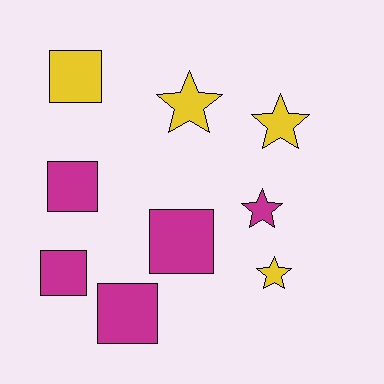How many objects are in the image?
There are 9 objects.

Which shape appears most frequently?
Square, with 5 objects.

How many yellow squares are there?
There is 1 yellow square.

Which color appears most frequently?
Magenta, with 5 objects.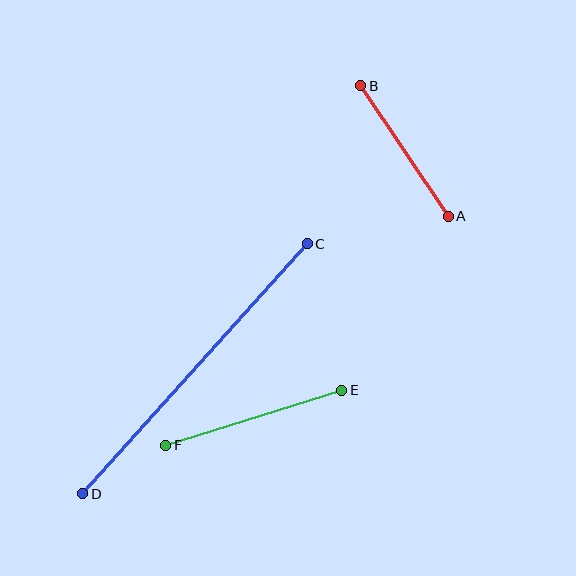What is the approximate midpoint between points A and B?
The midpoint is at approximately (404, 151) pixels.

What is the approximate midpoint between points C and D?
The midpoint is at approximately (195, 369) pixels.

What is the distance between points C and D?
The distance is approximately 336 pixels.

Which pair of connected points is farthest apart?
Points C and D are farthest apart.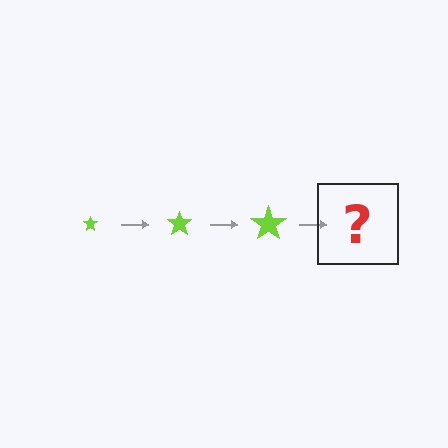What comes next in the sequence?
The next element should be a lime star, larger than the previous one.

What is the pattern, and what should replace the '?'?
The pattern is that the star gets progressively larger each step. The '?' should be a lime star, larger than the previous one.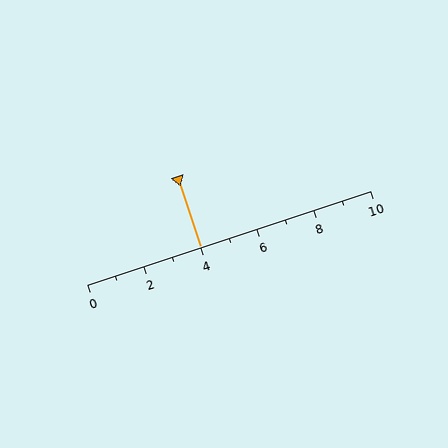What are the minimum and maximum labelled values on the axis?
The axis runs from 0 to 10.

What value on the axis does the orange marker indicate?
The marker indicates approximately 4.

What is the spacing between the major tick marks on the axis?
The major ticks are spaced 2 apart.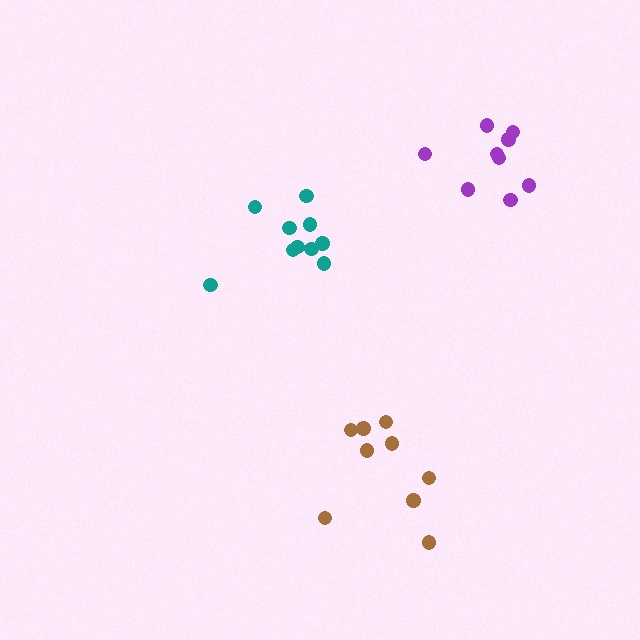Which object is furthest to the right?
The purple cluster is rightmost.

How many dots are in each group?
Group 1: 10 dots, Group 2: 9 dots, Group 3: 9 dots (28 total).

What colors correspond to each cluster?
The clusters are colored: teal, brown, purple.